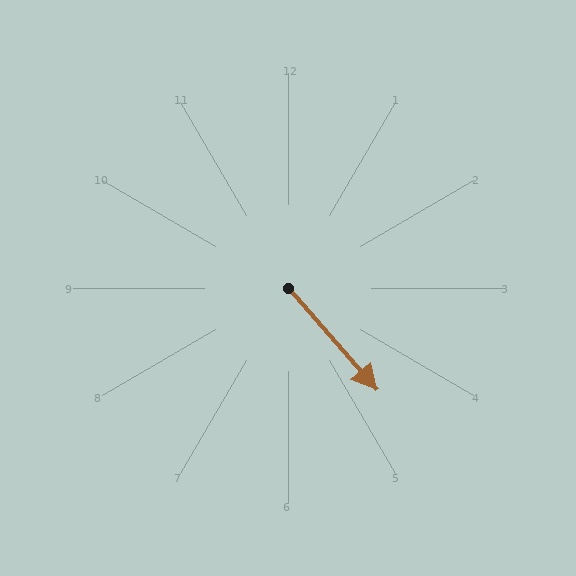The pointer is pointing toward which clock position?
Roughly 5 o'clock.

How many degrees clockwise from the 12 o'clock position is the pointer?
Approximately 139 degrees.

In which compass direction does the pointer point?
Southeast.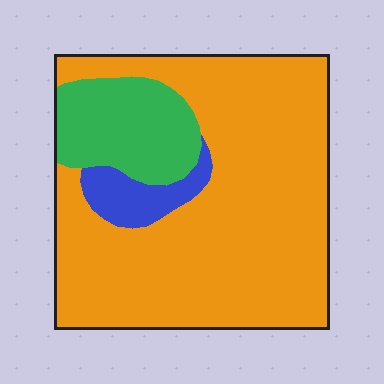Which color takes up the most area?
Orange, at roughly 75%.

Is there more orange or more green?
Orange.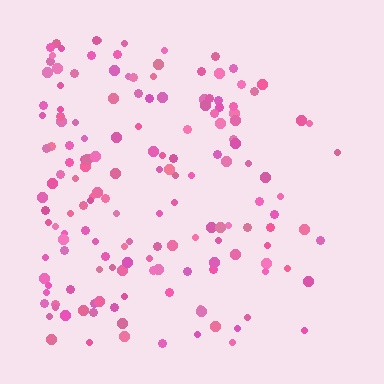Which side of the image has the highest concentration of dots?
The left.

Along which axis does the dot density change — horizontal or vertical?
Horizontal.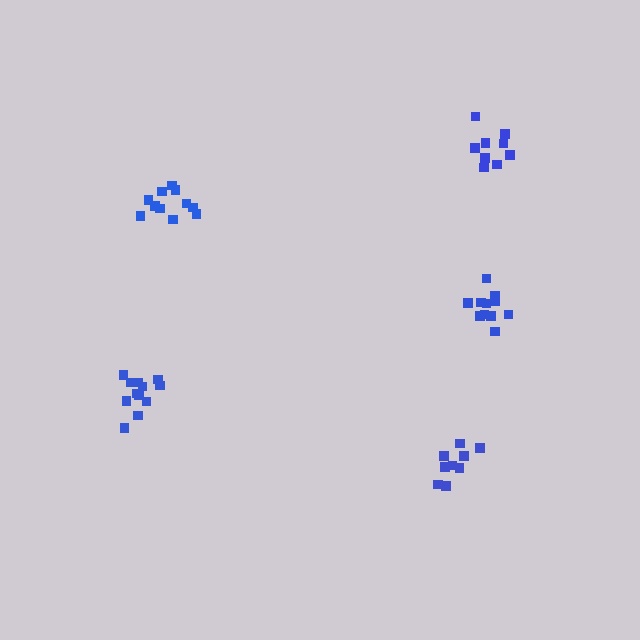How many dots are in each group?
Group 1: 11 dots, Group 2: 12 dots, Group 3: 11 dots, Group 4: 9 dots, Group 5: 9 dots (52 total).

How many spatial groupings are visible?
There are 5 spatial groupings.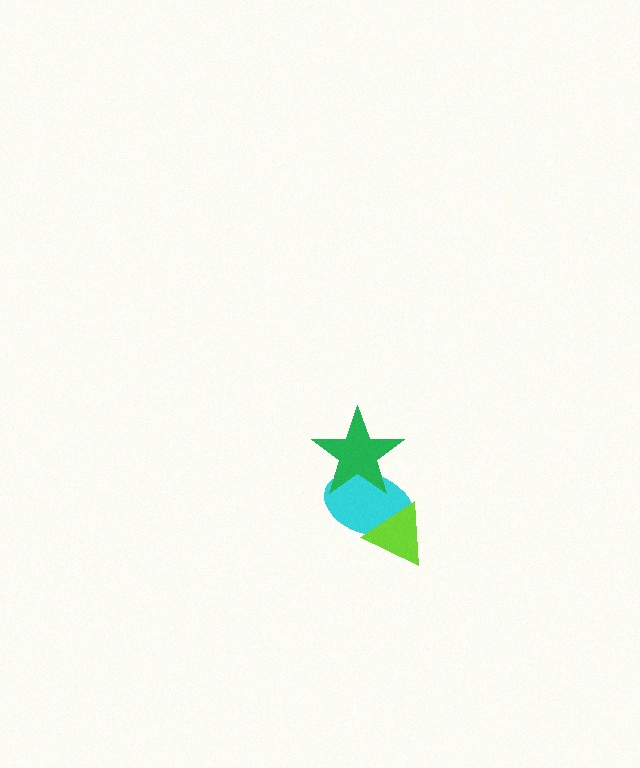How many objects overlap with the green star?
1 object overlaps with the green star.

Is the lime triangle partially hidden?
No, no other shape covers it.